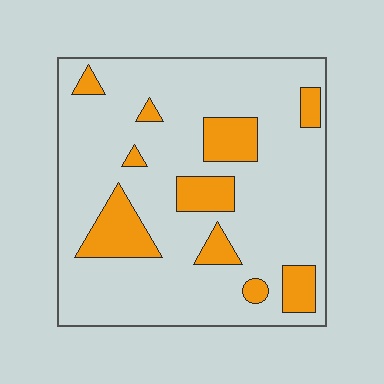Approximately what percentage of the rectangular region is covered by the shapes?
Approximately 20%.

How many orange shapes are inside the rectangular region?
10.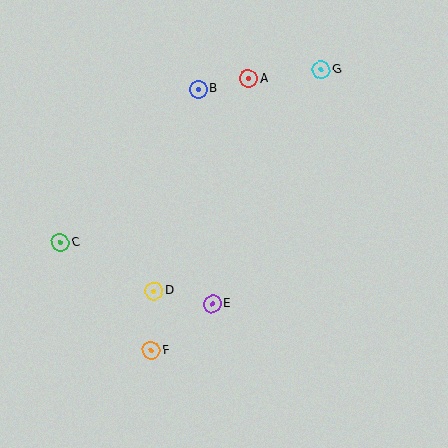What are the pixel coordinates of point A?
Point A is at (249, 79).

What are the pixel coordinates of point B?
Point B is at (199, 89).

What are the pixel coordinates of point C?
Point C is at (60, 243).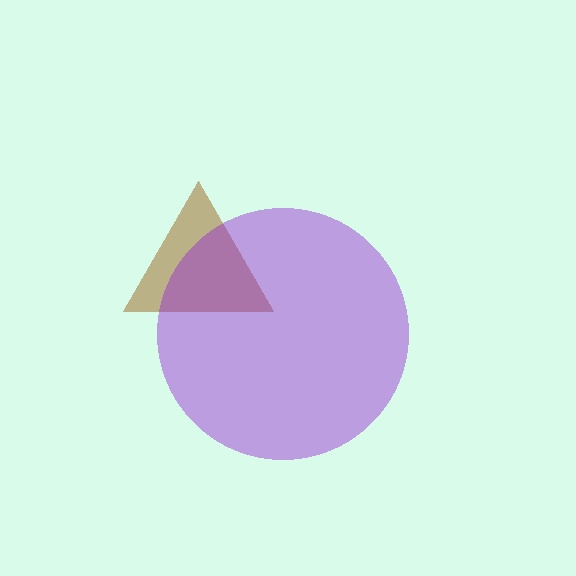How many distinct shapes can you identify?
There are 2 distinct shapes: a brown triangle, a purple circle.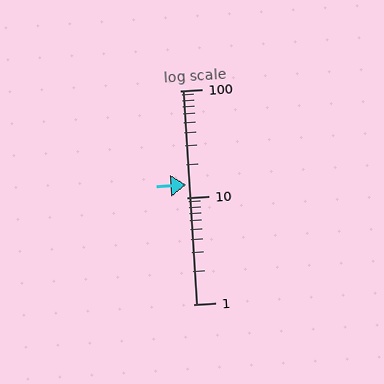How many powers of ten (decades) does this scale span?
The scale spans 2 decades, from 1 to 100.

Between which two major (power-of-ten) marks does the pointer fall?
The pointer is between 10 and 100.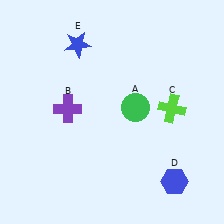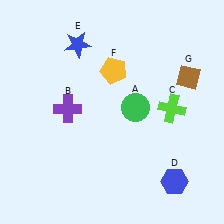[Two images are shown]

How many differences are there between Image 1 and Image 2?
There are 2 differences between the two images.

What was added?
A yellow pentagon (F), a brown diamond (G) were added in Image 2.